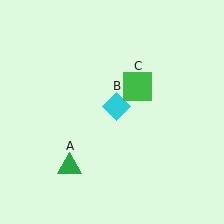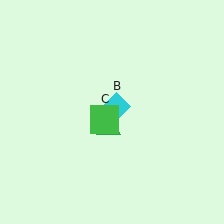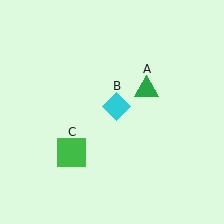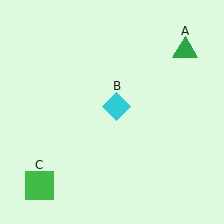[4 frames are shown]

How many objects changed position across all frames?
2 objects changed position: green triangle (object A), green square (object C).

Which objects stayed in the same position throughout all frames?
Cyan diamond (object B) remained stationary.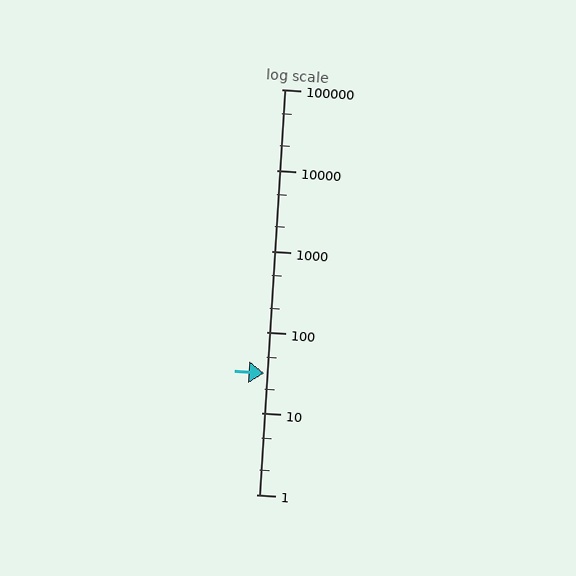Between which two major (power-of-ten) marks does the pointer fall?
The pointer is between 10 and 100.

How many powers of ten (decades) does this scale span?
The scale spans 5 decades, from 1 to 100000.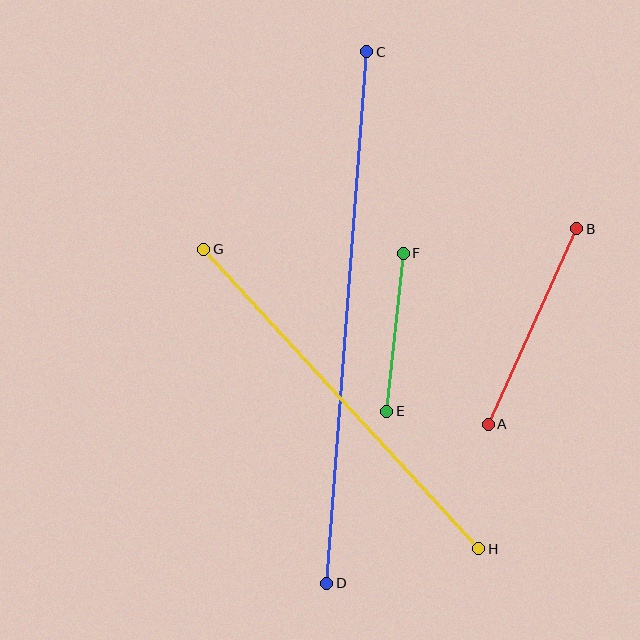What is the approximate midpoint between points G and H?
The midpoint is at approximately (341, 399) pixels.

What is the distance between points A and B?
The distance is approximately 214 pixels.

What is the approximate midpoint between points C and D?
The midpoint is at approximately (347, 318) pixels.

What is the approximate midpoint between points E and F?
The midpoint is at approximately (395, 332) pixels.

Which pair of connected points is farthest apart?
Points C and D are farthest apart.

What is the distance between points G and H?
The distance is approximately 407 pixels.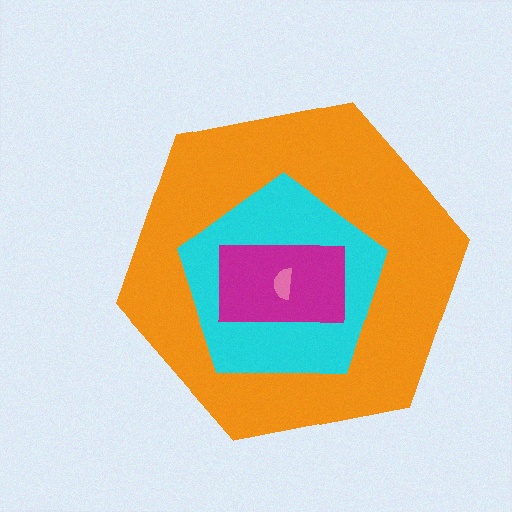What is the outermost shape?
The orange hexagon.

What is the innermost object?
The pink semicircle.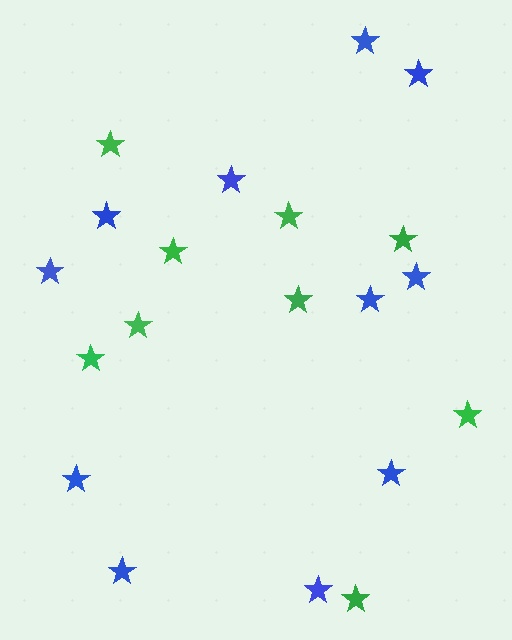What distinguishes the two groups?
There are 2 groups: one group of blue stars (11) and one group of green stars (9).